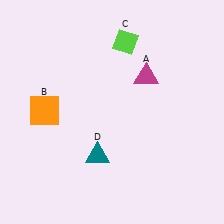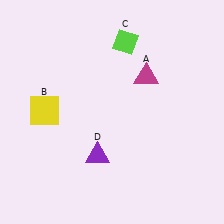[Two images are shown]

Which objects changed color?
B changed from orange to yellow. D changed from teal to purple.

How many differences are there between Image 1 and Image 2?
There are 2 differences between the two images.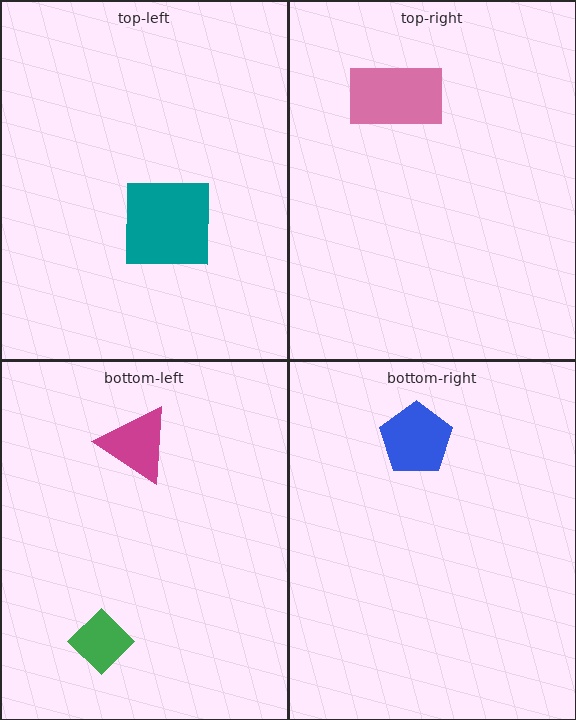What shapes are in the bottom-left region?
The magenta triangle, the green diamond.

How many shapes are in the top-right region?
1.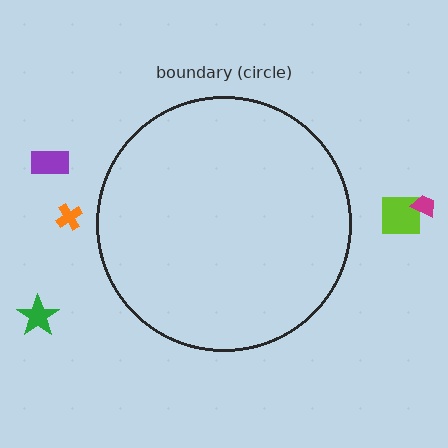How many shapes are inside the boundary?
0 inside, 5 outside.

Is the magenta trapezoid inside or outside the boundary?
Outside.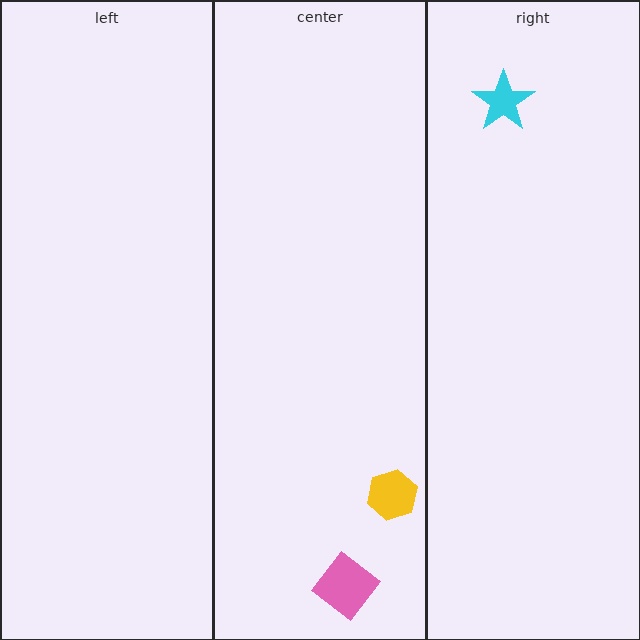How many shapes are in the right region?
1.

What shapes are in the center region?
The yellow hexagon, the pink diamond.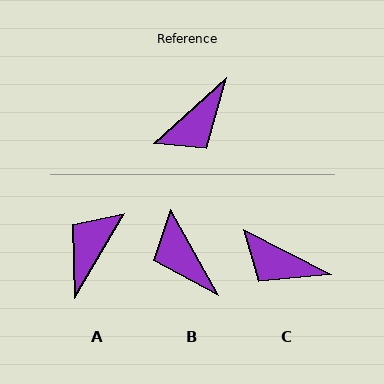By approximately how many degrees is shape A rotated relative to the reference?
Approximately 162 degrees clockwise.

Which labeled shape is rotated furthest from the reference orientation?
A, about 162 degrees away.